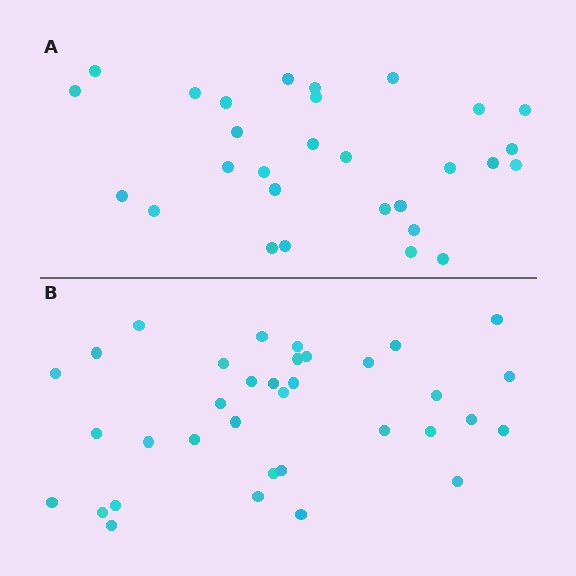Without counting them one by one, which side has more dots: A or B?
Region B (the bottom region) has more dots.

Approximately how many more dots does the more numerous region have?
Region B has about 6 more dots than region A.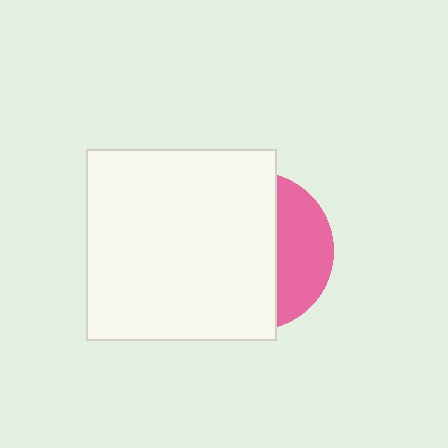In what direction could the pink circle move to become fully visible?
The pink circle could move right. That would shift it out from behind the white square entirely.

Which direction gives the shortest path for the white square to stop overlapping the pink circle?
Moving left gives the shortest separation.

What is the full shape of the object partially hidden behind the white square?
The partially hidden object is a pink circle.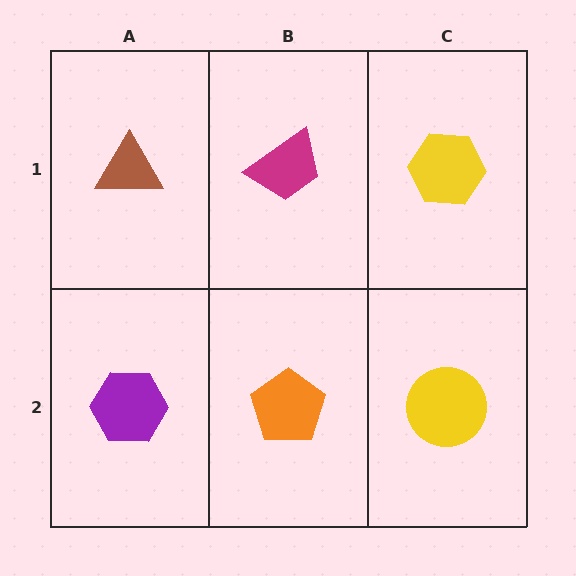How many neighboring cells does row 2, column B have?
3.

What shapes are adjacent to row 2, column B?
A magenta trapezoid (row 1, column B), a purple hexagon (row 2, column A), a yellow circle (row 2, column C).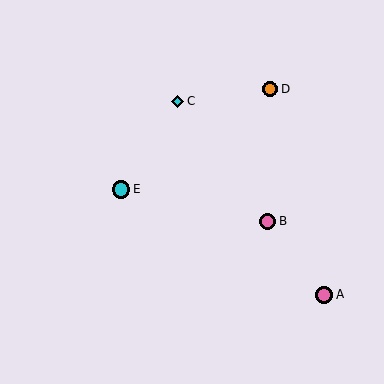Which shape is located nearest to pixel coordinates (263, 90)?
The orange circle (labeled D) at (270, 89) is nearest to that location.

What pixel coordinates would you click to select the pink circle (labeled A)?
Click at (324, 294) to select the pink circle A.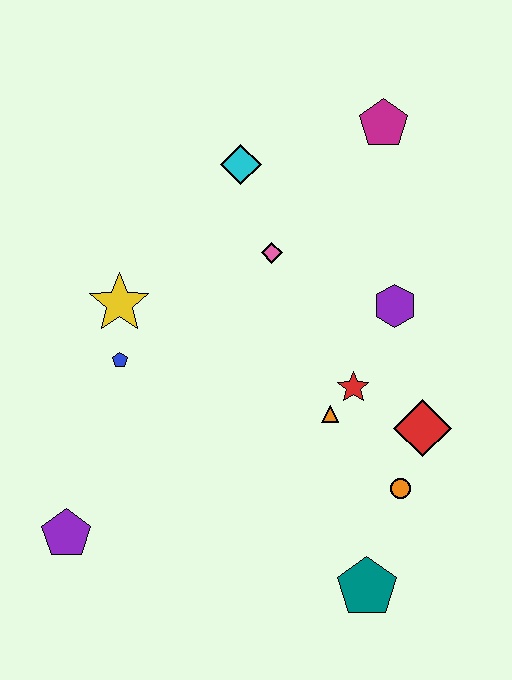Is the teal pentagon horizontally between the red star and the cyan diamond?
No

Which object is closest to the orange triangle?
The red star is closest to the orange triangle.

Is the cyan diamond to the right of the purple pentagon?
Yes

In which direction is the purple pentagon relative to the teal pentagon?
The purple pentagon is to the left of the teal pentagon.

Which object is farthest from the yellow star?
The teal pentagon is farthest from the yellow star.